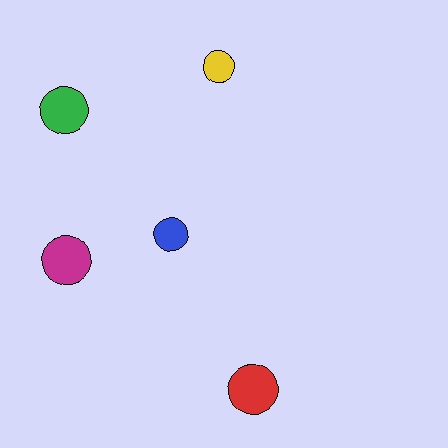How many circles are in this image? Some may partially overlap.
There are 5 circles.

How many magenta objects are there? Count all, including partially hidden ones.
There is 1 magenta object.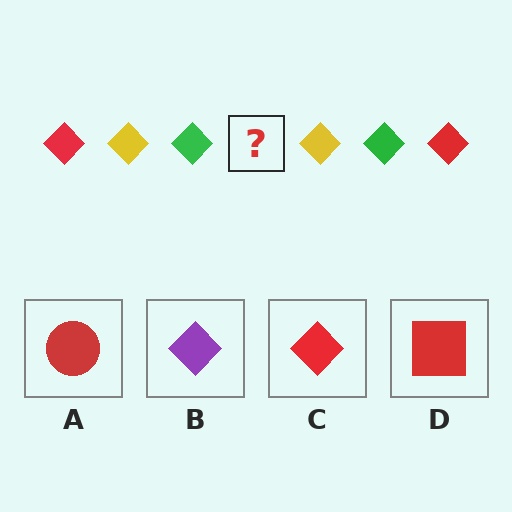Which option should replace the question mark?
Option C.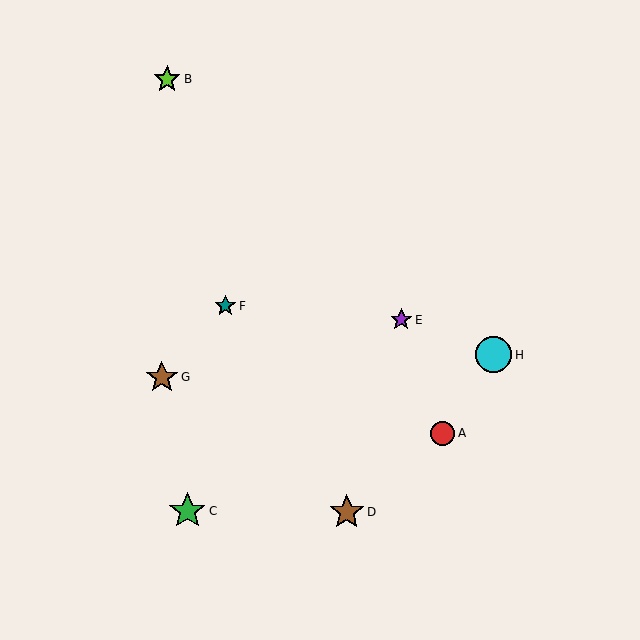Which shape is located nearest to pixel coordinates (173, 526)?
The green star (labeled C) at (187, 511) is nearest to that location.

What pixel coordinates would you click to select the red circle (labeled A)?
Click at (443, 433) to select the red circle A.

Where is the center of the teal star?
The center of the teal star is at (225, 306).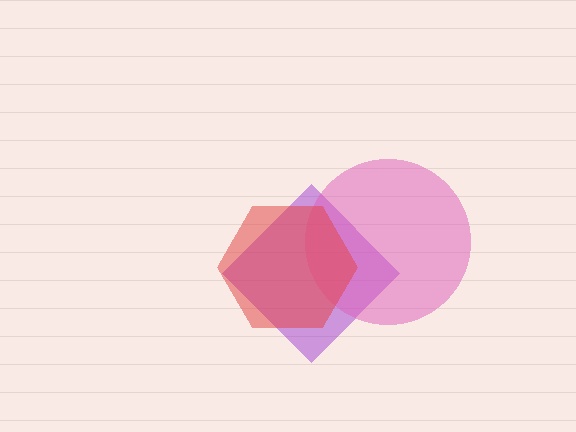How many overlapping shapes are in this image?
There are 3 overlapping shapes in the image.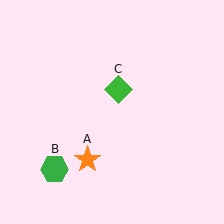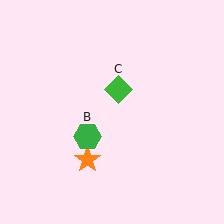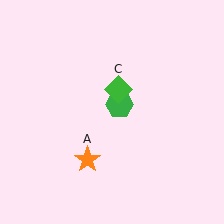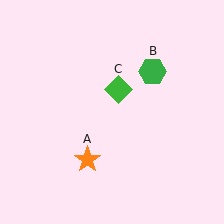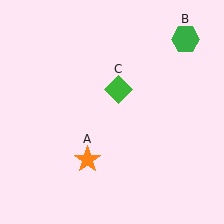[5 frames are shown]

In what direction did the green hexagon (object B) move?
The green hexagon (object B) moved up and to the right.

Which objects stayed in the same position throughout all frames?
Orange star (object A) and green diamond (object C) remained stationary.